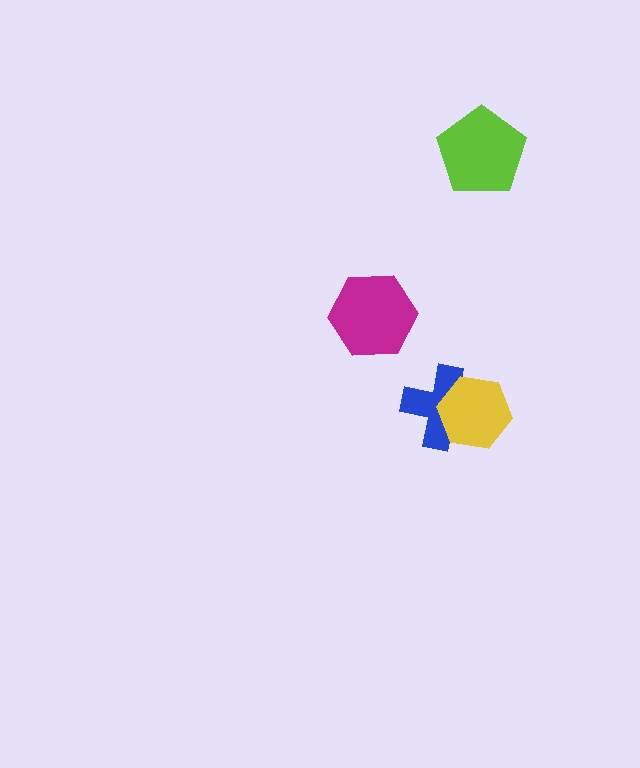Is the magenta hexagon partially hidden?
No, no other shape covers it.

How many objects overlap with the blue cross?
1 object overlaps with the blue cross.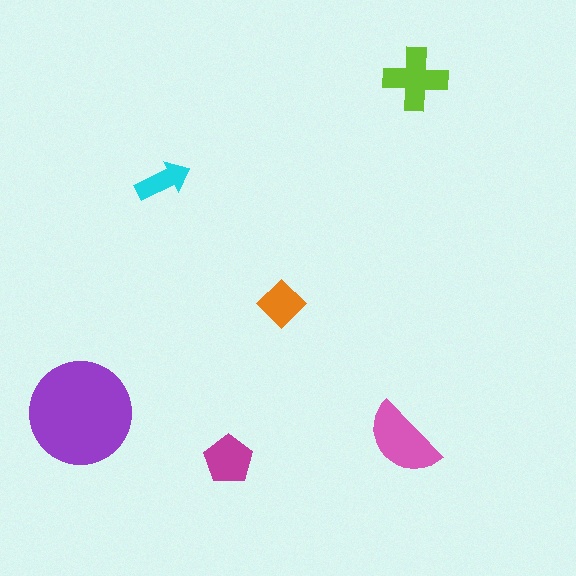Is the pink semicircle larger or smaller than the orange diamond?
Larger.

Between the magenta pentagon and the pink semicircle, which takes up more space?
The pink semicircle.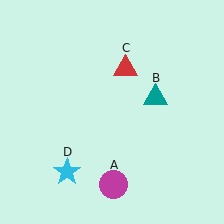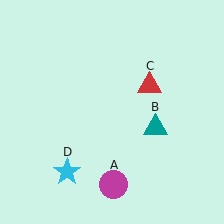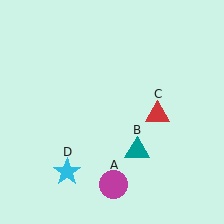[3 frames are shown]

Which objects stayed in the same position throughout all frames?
Magenta circle (object A) and cyan star (object D) remained stationary.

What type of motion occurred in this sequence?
The teal triangle (object B), red triangle (object C) rotated clockwise around the center of the scene.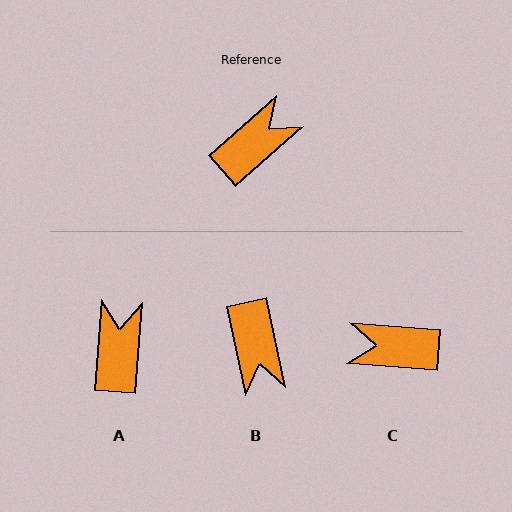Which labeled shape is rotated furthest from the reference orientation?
C, about 135 degrees away.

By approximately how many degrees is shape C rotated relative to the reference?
Approximately 135 degrees counter-clockwise.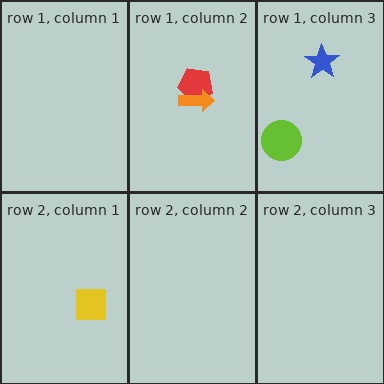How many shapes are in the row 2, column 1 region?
1.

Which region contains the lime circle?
The row 1, column 3 region.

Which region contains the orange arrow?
The row 1, column 2 region.